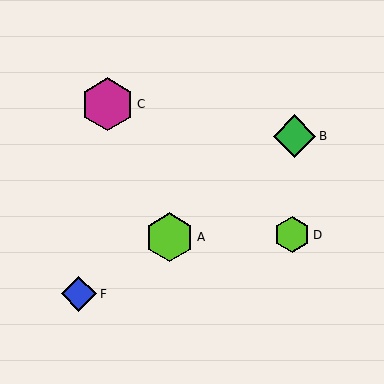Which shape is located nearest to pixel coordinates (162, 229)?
The lime hexagon (labeled A) at (169, 237) is nearest to that location.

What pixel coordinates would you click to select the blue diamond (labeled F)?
Click at (79, 294) to select the blue diamond F.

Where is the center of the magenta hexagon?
The center of the magenta hexagon is at (108, 104).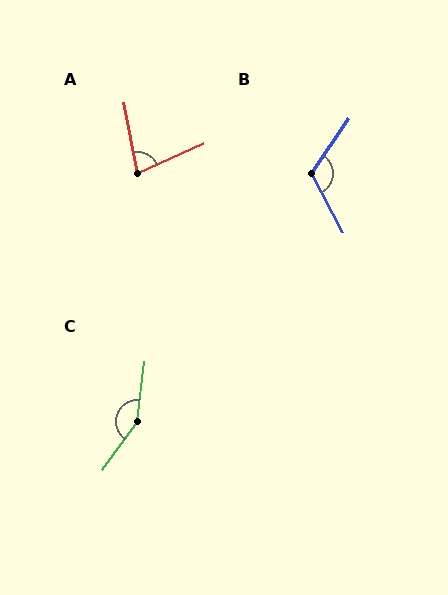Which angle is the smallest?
A, at approximately 77 degrees.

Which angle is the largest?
C, at approximately 151 degrees.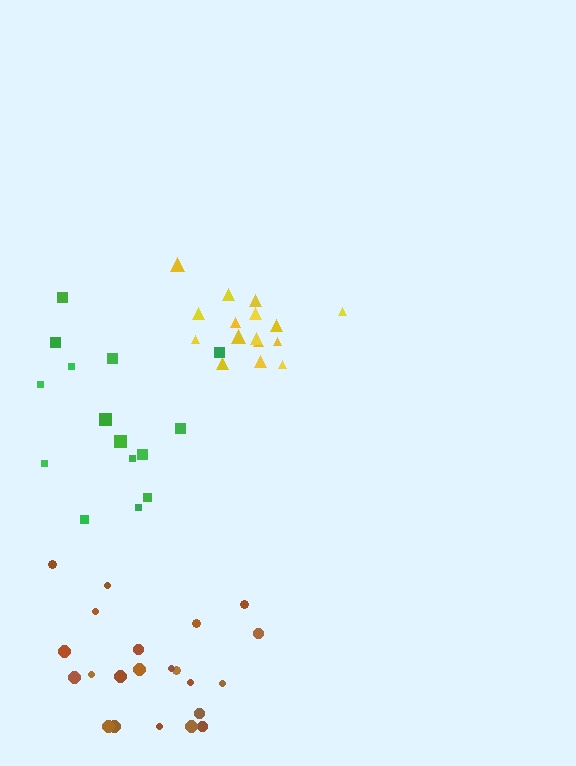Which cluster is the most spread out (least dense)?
Green.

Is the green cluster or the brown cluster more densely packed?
Brown.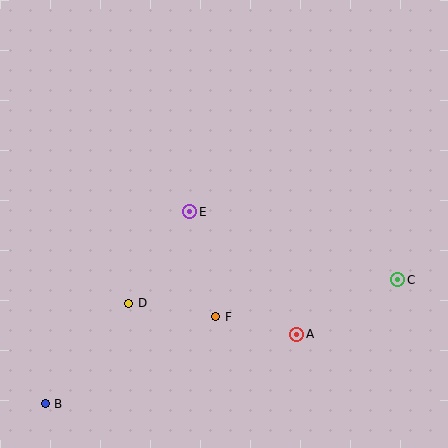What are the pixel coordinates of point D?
Point D is at (129, 303).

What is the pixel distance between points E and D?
The distance between E and D is 110 pixels.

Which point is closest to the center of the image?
Point E at (190, 212) is closest to the center.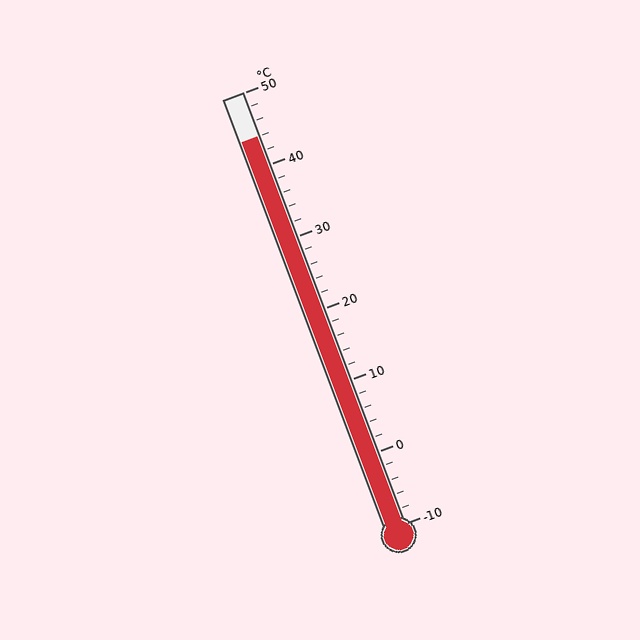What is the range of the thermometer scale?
The thermometer scale ranges from -10°C to 50°C.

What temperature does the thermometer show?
The thermometer shows approximately 44°C.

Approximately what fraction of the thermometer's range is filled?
The thermometer is filled to approximately 90% of its range.